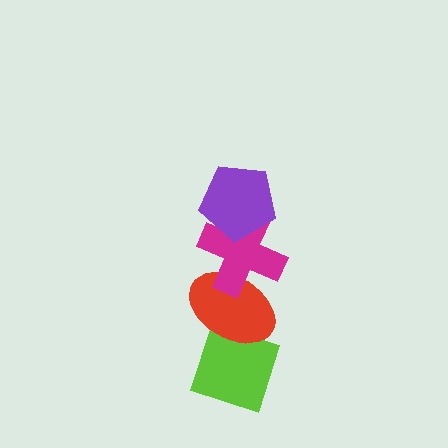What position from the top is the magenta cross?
The magenta cross is 2nd from the top.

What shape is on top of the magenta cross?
The purple pentagon is on top of the magenta cross.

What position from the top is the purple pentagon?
The purple pentagon is 1st from the top.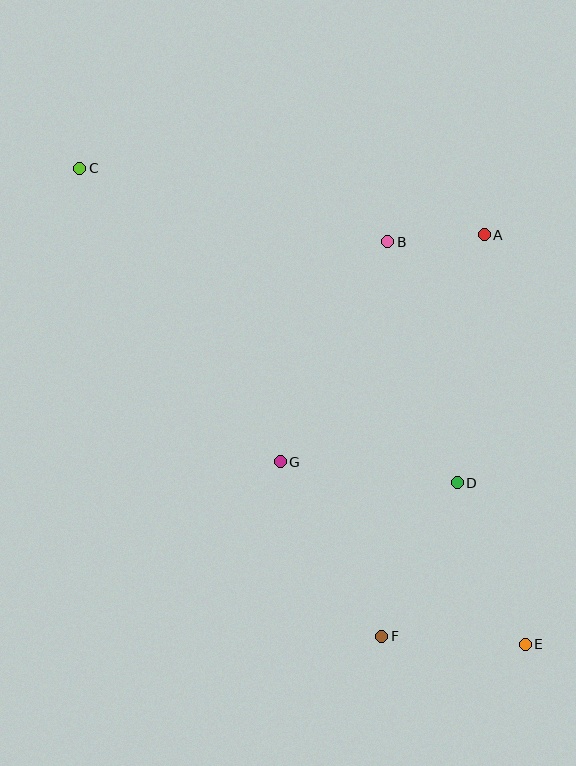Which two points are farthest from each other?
Points C and E are farthest from each other.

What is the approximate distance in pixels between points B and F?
The distance between B and F is approximately 395 pixels.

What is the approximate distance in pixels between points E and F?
The distance between E and F is approximately 144 pixels.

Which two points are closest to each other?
Points A and B are closest to each other.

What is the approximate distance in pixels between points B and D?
The distance between B and D is approximately 251 pixels.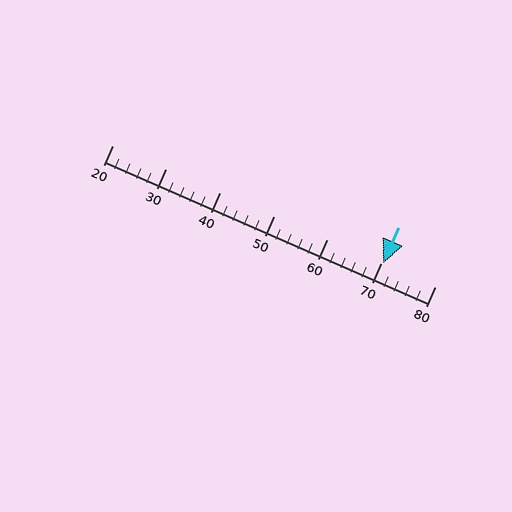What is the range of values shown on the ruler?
The ruler shows values from 20 to 80.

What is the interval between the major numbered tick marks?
The major tick marks are spaced 10 units apart.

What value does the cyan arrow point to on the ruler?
The cyan arrow points to approximately 70.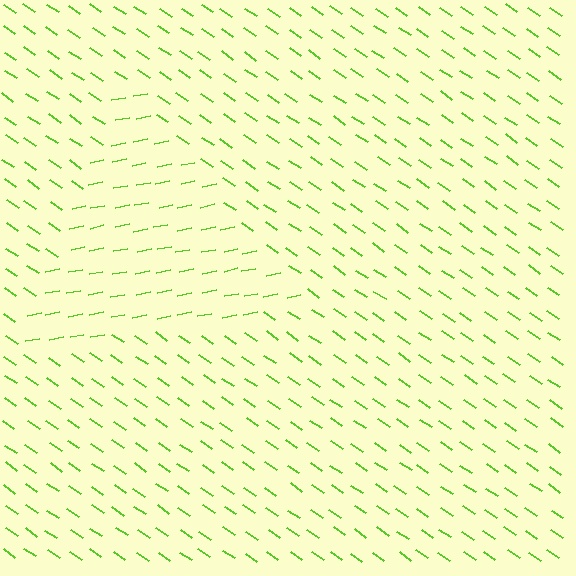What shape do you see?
I see a triangle.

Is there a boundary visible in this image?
Yes, there is a texture boundary formed by a change in line orientation.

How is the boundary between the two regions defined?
The boundary is defined purely by a change in line orientation (approximately 45 degrees difference). All lines are the same color and thickness.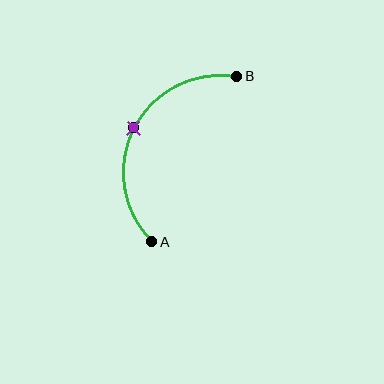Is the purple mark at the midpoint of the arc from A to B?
Yes. The purple mark lies on the arc at equal arc-length from both A and B — it is the arc midpoint.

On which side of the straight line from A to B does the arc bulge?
The arc bulges to the left of the straight line connecting A and B.